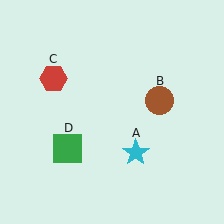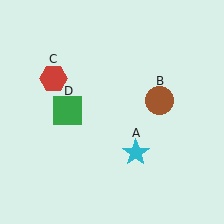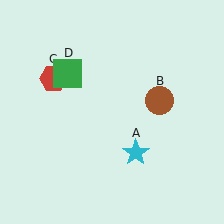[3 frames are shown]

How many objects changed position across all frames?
1 object changed position: green square (object D).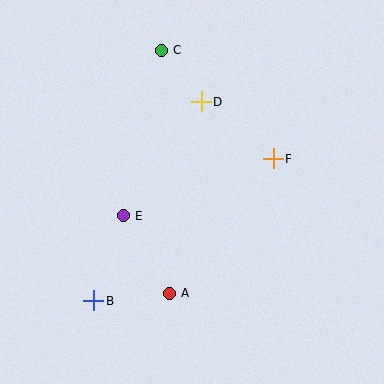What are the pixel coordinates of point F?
Point F is at (273, 159).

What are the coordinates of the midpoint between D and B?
The midpoint between D and B is at (148, 201).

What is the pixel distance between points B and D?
The distance between B and D is 226 pixels.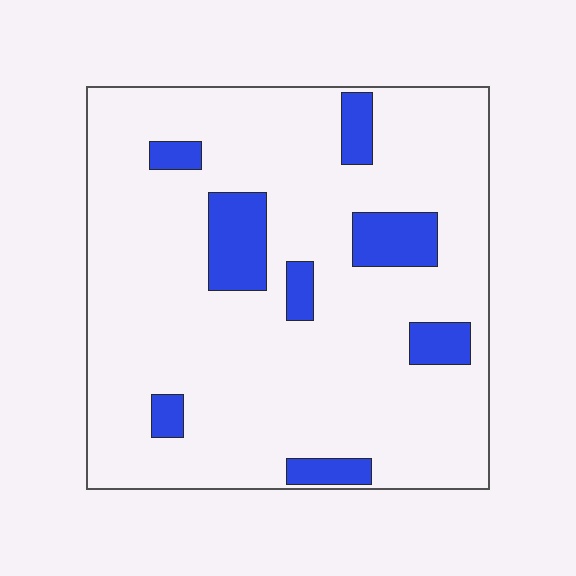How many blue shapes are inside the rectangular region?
8.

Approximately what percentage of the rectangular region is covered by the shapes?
Approximately 15%.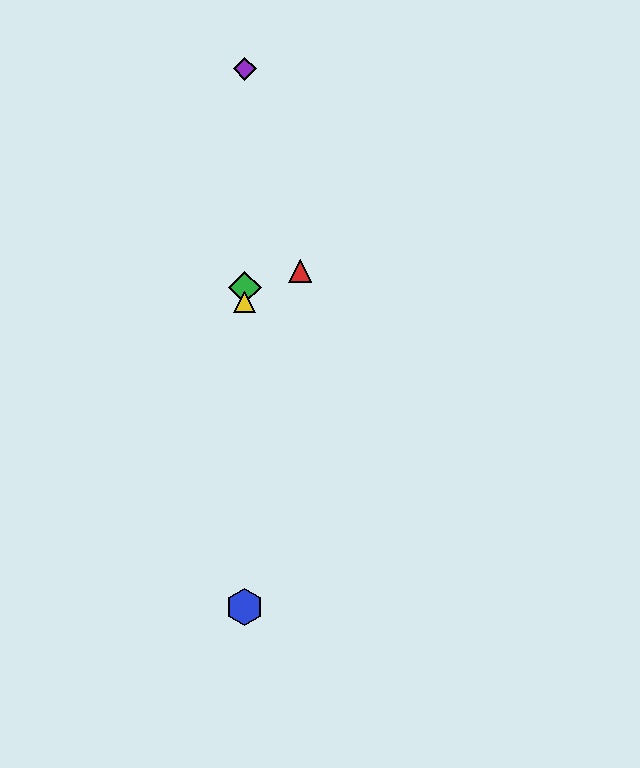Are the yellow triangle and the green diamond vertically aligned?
Yes, both are at x≈245.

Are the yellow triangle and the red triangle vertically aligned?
No, the yellow triangle is at x≈245 and the red triangle is at x≈300.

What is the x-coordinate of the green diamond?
The green diamond is at x≈245.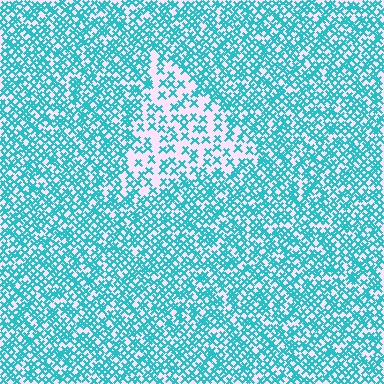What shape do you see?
I see a triangle.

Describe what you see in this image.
The image contains small cyan elements arranged at two different densities. A triangle-shaped region is visible where the elements are less densely packed than the surrounding area.